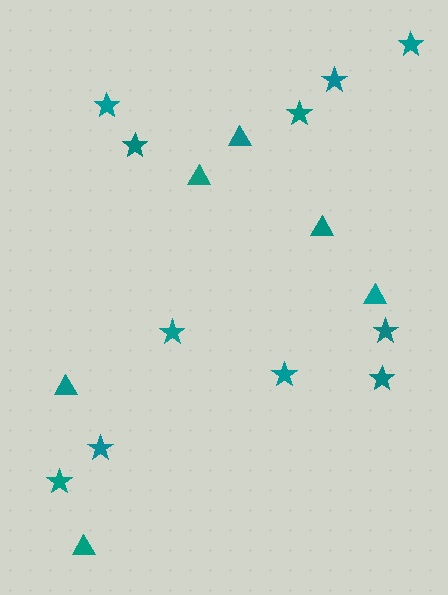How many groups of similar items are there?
There are 2 groups: one group of triangles (6) and one group of stars (11).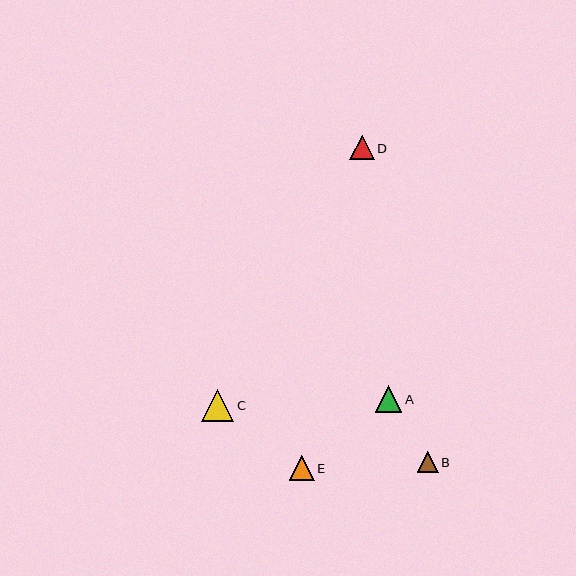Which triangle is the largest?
Triangle C is the largest with a size of approximately 32 pixels.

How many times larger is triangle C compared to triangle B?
Triangle C is approximately 1.5 times the size of triangle B.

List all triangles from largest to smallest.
From largest to smallest: C, A, E, D, B.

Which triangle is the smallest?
Triangle B is the smallest with a size of approximately 21 pixels.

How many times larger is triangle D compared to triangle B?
Triangle D is approximately 1.2 times the size of triangle B.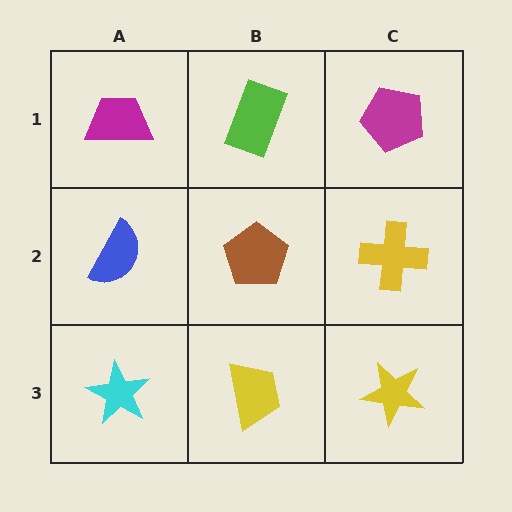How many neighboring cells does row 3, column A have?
2.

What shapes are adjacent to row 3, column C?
A yellow cross (row 2, column C), a yellow trapezoid (row 3, column B).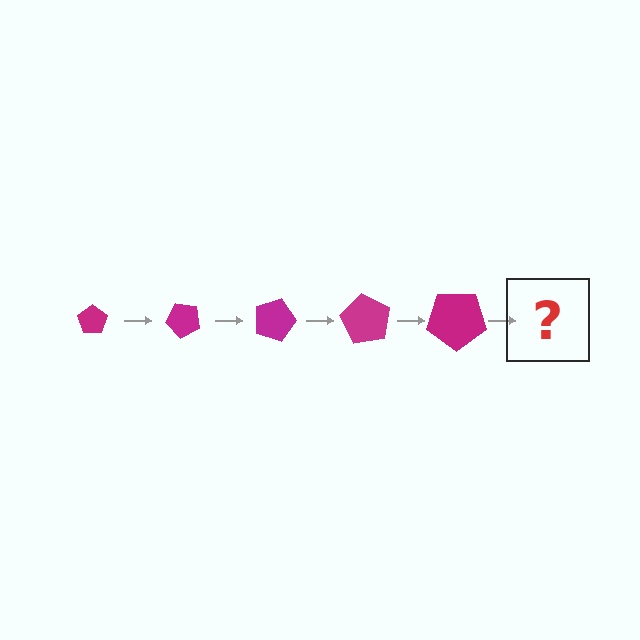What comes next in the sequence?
The next element should be a pentagon, larger than the previous one and rotated 225 degrees from the start.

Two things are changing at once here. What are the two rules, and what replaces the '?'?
The two rules are that the pentagon grows larger each step and it rotates 45 degrees each step. The '?' should be a pentagon, larger than the previous one and rotated 225 degrees from the start.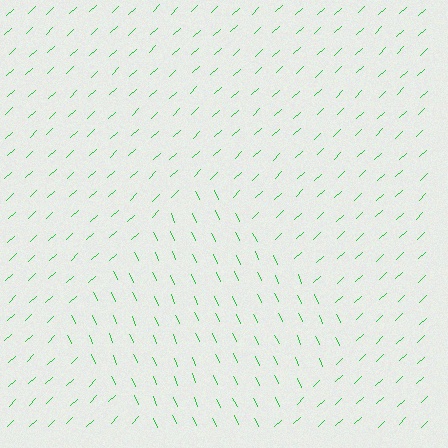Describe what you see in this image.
The image is filled with small green line segments. A diamond region in the image has lines oriented differently from the surrounding lines, creating a visible texture boundary.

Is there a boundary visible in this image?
Yes, there is a texture boundary formed by a change in line orientation.